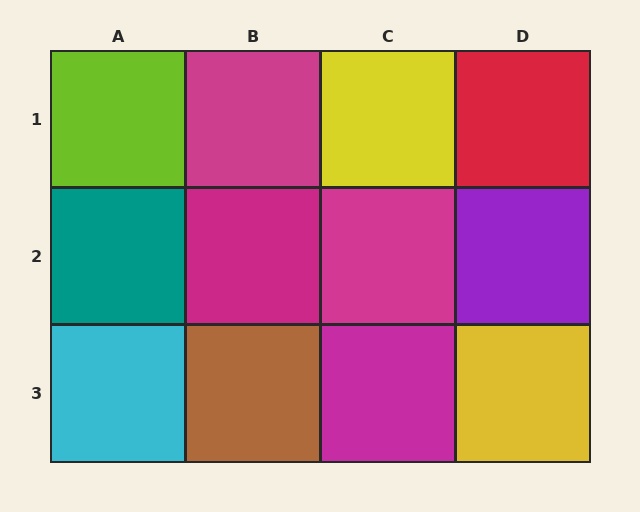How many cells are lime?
1 cell is lime.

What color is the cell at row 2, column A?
Teal.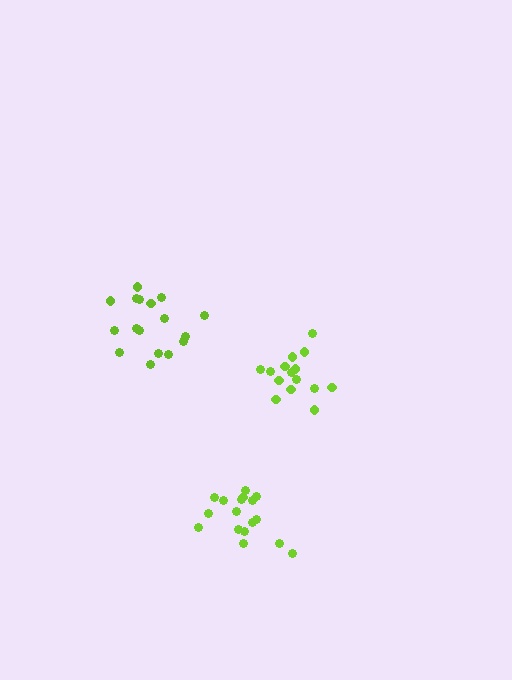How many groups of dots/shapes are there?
There are 3 groups.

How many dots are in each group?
Group 1: 17 dots, Group 2: 17 dots, Group 3: 15 dots (49 total).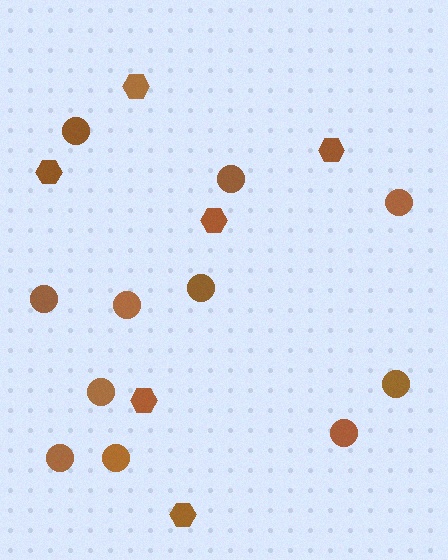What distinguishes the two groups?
There are 2 groups: one group of hexagons (6) and one group of circles (11).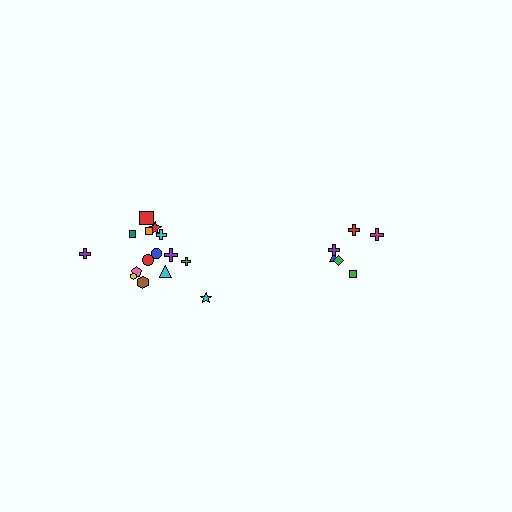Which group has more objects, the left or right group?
The left group.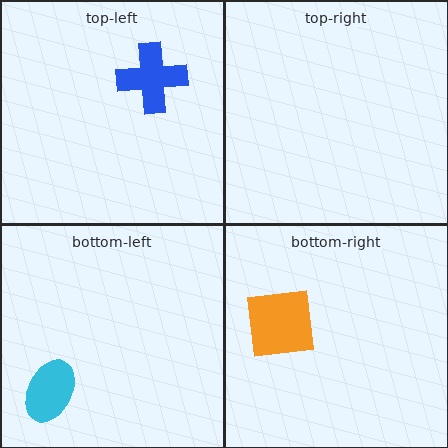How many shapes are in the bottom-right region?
1.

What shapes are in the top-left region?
The blue cross.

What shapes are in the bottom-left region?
The cyan ellipse.